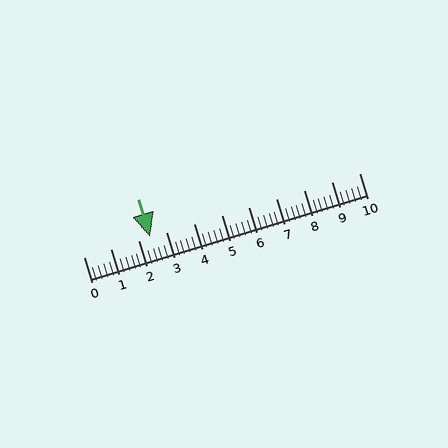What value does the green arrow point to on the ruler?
The green arrow points to approximately 2.4.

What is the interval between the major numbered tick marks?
The major tick marks are spaced 1 units apart.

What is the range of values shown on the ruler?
The ruler shows values from 0 to 10.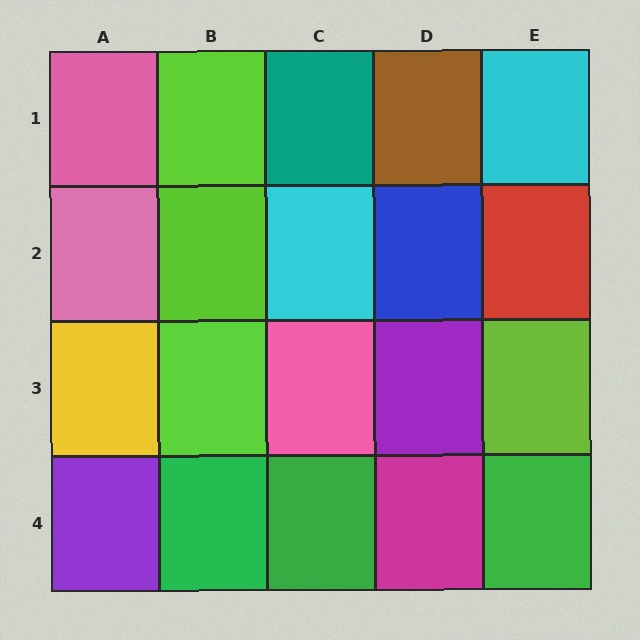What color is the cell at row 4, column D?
Magenta.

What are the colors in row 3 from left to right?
Yellow, lime, pink, purple, lime.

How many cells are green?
3 cells are green.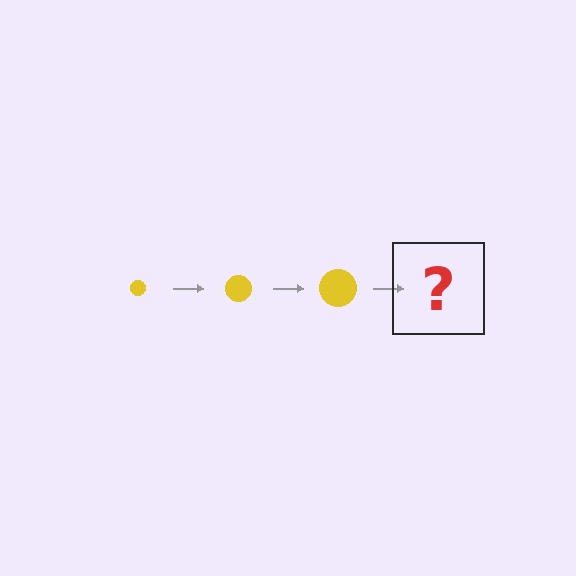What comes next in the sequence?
The next element should be a yellow circle, larger than the previous one.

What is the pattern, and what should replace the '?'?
The pattern is that the circle gets progressively larger each step. The '?' should be a yellow circle, larger than the previous one.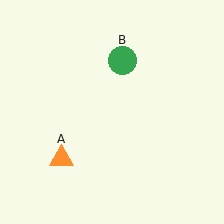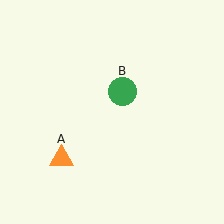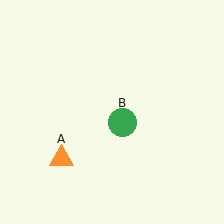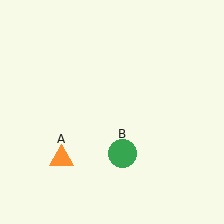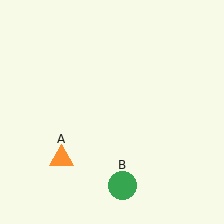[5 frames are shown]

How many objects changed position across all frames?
1 object changed position: green circle (object B).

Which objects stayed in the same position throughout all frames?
Orange triangle (object A) remained stationary.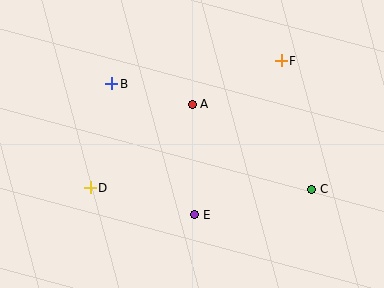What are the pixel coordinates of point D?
Point D is at (90, 188).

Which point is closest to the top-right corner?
Point F is closest to the top-right corner.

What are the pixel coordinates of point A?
Point A is at (192, 104).